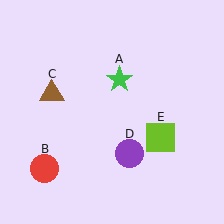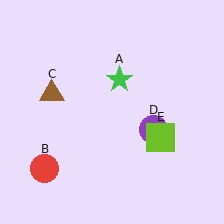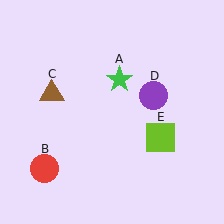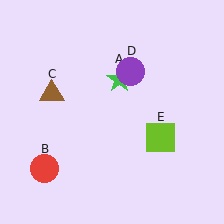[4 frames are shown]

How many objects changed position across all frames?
1 object changed position: purple circle (object D).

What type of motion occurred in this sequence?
The purple circle (object D) rotated counterclockwise around the center of the scene.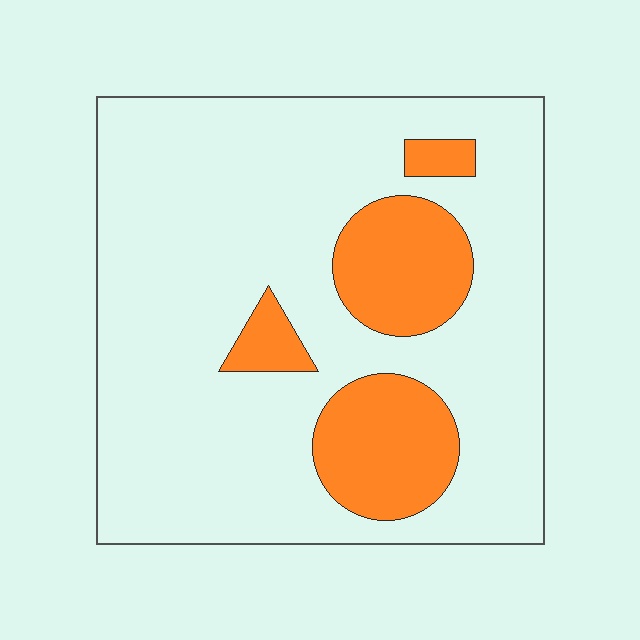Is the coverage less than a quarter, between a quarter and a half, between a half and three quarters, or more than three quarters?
Less than a quarter.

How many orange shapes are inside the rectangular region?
4.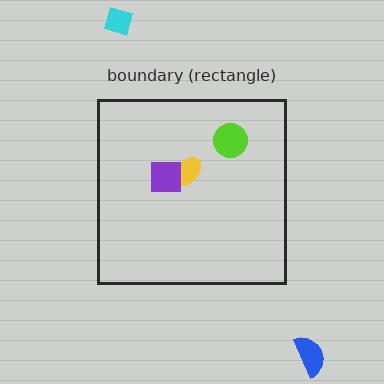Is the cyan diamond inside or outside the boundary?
Outside.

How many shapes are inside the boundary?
3 inside, 2 outside.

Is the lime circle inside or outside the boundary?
Inside.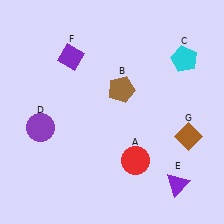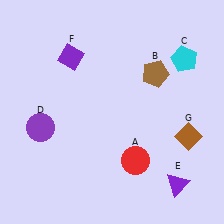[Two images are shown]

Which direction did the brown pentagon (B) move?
The brown pentagon (B) moved right.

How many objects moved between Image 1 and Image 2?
1 object moved between the two images.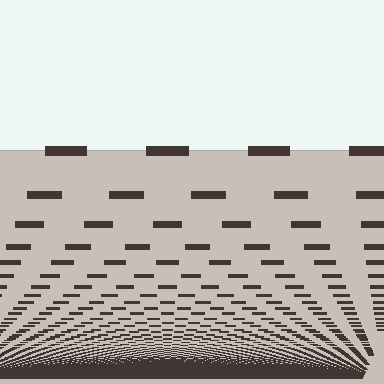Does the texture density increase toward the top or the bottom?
Density increases toward the bottom.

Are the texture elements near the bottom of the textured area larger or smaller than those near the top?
Smaller. The gradient is inverted — elements near the bottom are smaller and denser.